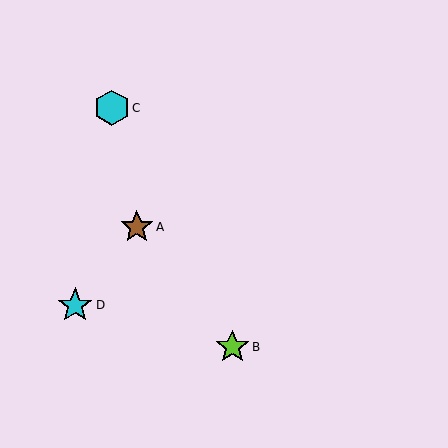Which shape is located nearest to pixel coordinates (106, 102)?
The cyan hexagon (labeled C) at (112, 108) is nearest to that location.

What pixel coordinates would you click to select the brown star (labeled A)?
Click at (137, 227) to select the brown star A.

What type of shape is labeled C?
Shape C is a cyan hexagon.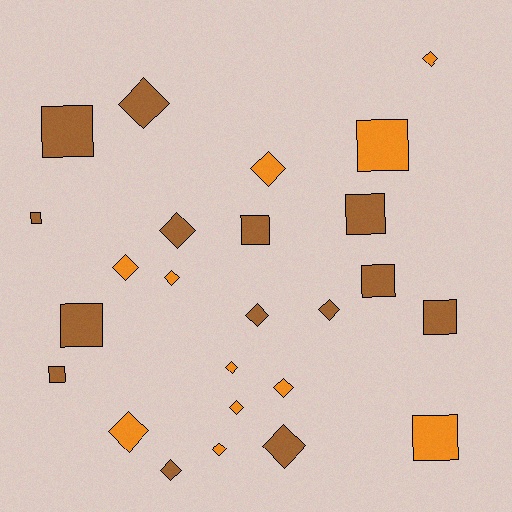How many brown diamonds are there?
There are 6 brown diamonds.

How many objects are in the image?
There are 25 objects.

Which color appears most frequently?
Brown, with 14 objects.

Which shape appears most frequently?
Diamond, with 15 objects.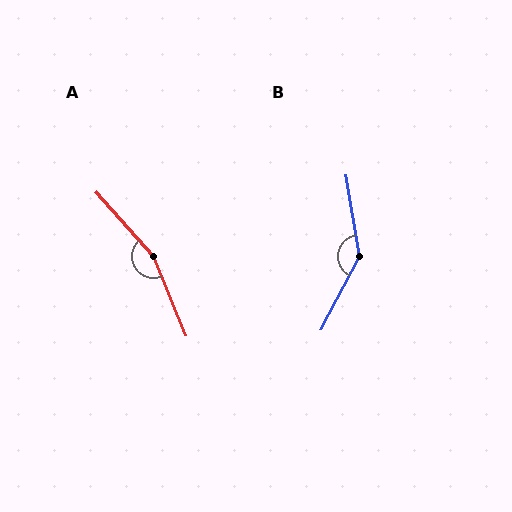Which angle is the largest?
A, at approximately 160 degrees.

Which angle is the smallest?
B, at approximately 143 degrees.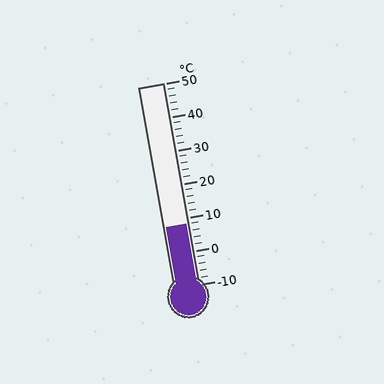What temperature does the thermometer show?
The thermometer shows approximately 8°C.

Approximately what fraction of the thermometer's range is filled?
The thermometer is filled to approximately 30% of its range.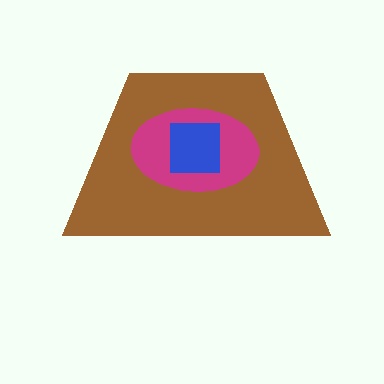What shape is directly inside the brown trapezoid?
The magenta ellipse.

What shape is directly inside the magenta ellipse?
The blue square.